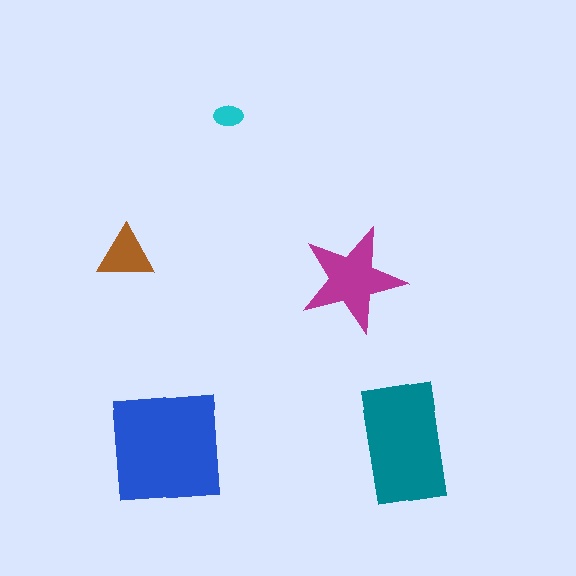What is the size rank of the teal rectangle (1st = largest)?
2nd.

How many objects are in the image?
There are 5 objects in the image.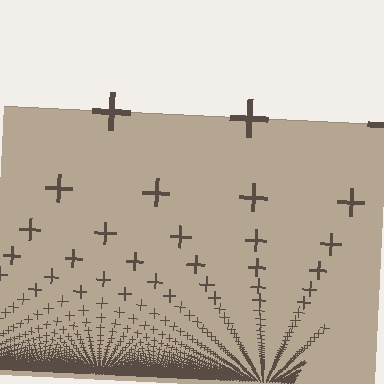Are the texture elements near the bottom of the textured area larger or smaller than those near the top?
Smaller. The gradient is inverted — elements near the bottom are smaller and denser.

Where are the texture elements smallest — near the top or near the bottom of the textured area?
Near the bottom.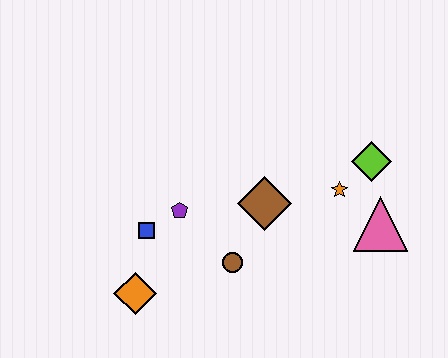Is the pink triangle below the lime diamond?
Yes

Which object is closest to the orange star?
The lime diamond is closest to the orange star.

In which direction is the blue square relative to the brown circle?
The blue square is to the left of the brown circle.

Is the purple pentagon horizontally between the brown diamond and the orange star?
No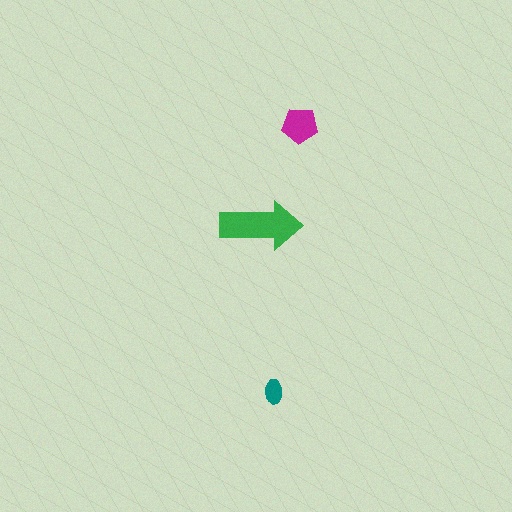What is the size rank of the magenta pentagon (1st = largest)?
2nd.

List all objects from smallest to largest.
The teal ellipse, the magenta pentagon, the green arrow.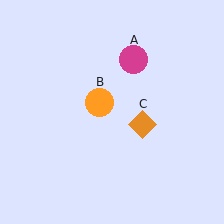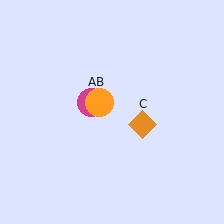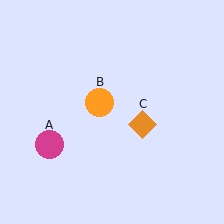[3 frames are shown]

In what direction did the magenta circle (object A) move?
The magenta circle (object A) moved down and to the left.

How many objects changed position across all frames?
1 object changed position: magenta circle (object A).